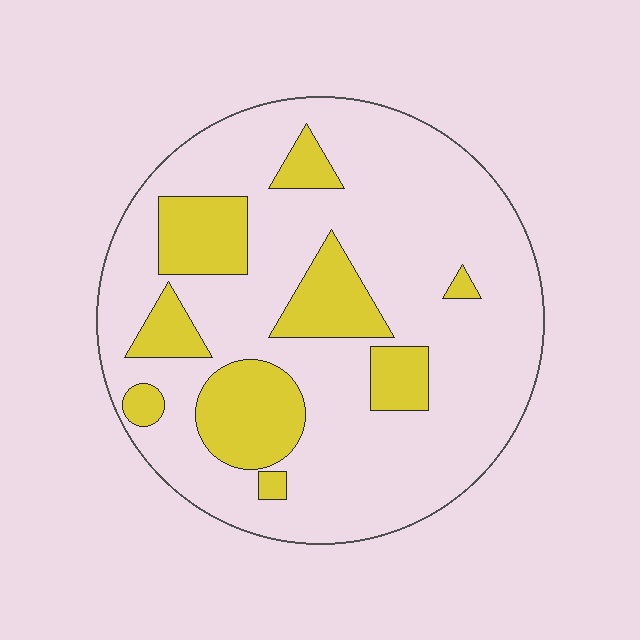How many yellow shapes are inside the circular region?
9.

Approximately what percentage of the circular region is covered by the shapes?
Approximately 25%.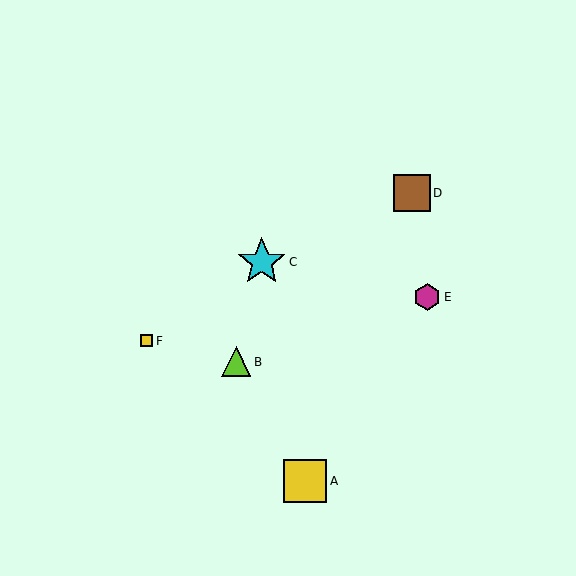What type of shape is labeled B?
Shape B is a lime triangle.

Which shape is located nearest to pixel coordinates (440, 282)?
The magenta hexagon (labeled E) at (427, 297) is nearest to that location.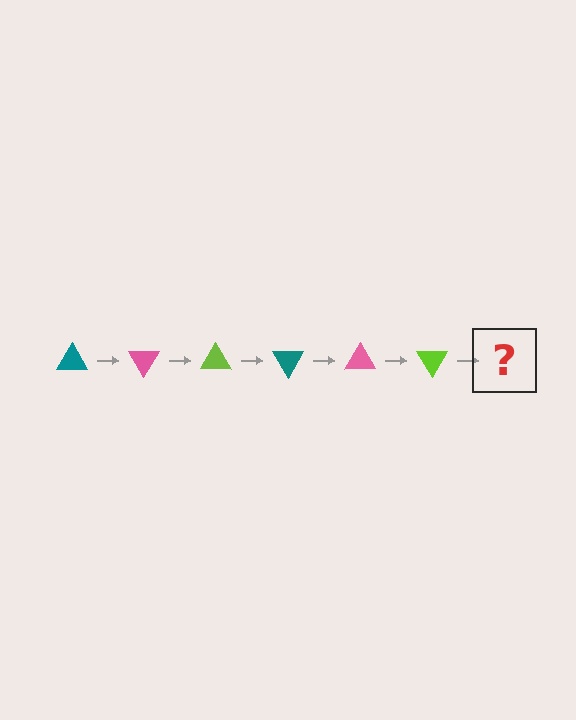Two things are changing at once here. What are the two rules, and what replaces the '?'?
The two rules are that it rotates 60 degrees each step and the color cycles through teal, pink, and lime. The '?' should be a teal triangle, rotated 360 degrees from the start.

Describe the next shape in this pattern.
It should be a teal triangle, rotated 360 degrees from the start.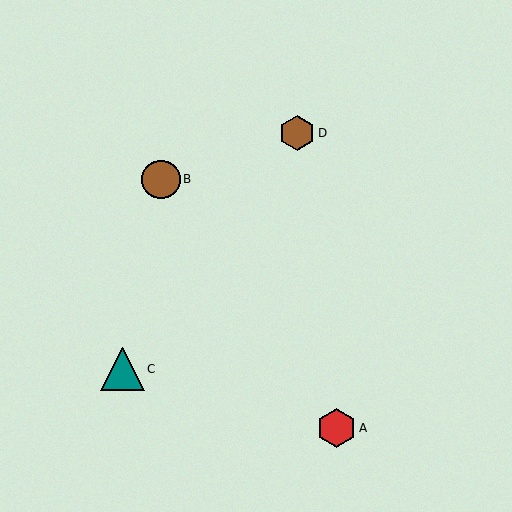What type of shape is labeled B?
Shape B is a brown circle.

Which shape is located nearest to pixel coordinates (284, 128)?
The brown hexagon (labeled D) at (297, 133) is nearest to that location.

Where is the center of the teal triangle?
The center of the teal triangle is at (123, 369).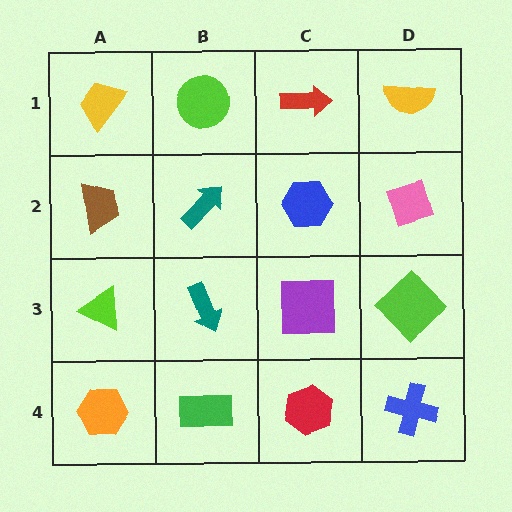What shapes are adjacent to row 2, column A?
A yellow trapezoid (row 1, column A), a lime triangle (row 3, column A), a teal arrow (row 2, column B).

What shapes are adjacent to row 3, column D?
A pink diamond (row 2, column D), a blue cross (row 4, column D), a purple square (row 3, column C).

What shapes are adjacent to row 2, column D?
A yellow semicircle (row 1, column D), a lime diamond (row 3, column D), a blue hexagon (row 2, column C).